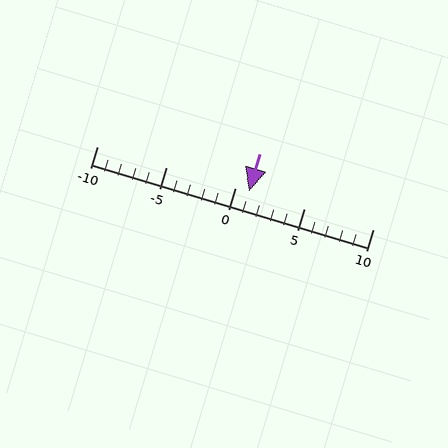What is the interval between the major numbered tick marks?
The major tick marks are spaced 5 units apart.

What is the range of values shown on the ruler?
The ruler shows values from -10 to 10.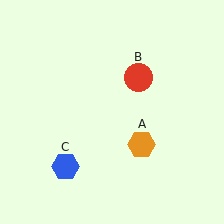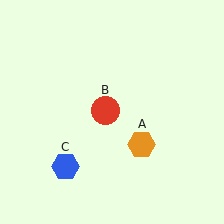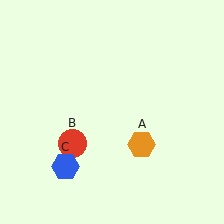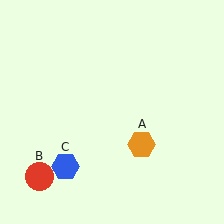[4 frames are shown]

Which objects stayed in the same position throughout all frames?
Orange hexagon (object A) and blue hexagon (object C) remained stationary.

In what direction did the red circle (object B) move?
The red circle (object B) moved down and to the left.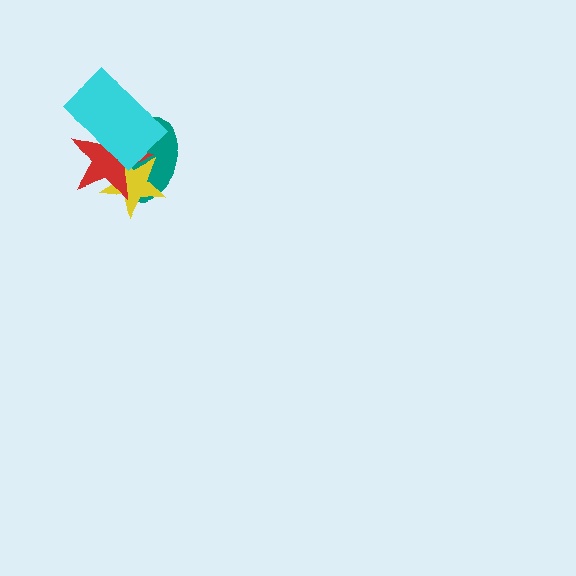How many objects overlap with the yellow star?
3 objects overlap with the yellow star.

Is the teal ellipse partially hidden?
Yes, it is partially covered by another shape.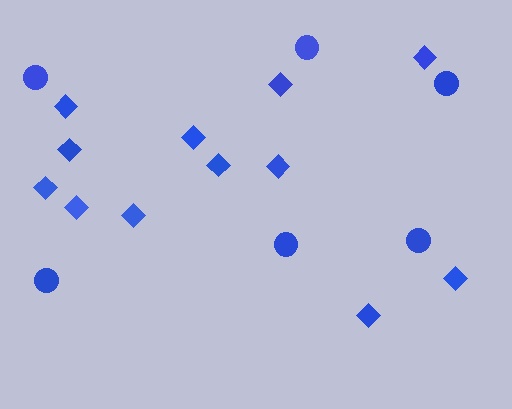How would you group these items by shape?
There are 2 groups: one group of diamonds (12) and one group of circles (6).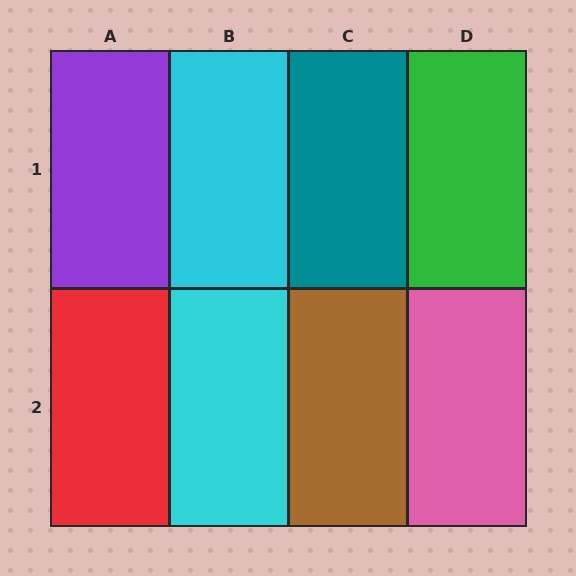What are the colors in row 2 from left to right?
Red, cyan, brown, pink.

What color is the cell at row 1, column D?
Green.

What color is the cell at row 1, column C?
Teal.